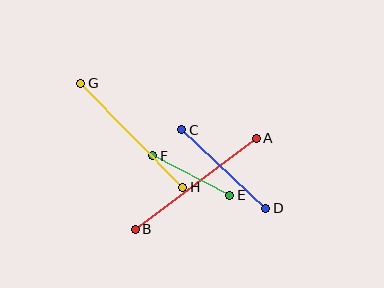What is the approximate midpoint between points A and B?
The midpoint is at approximately (196, 184) pixels.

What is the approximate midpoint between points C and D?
The midpoint is at approximately (224, 169) pixels.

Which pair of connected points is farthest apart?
Points A and B are farthest apart.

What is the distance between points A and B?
The distance is approximately 151 pixels.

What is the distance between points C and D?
The distance is approximately 115 pixels.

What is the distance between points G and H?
The distance is approximately 146 pixels.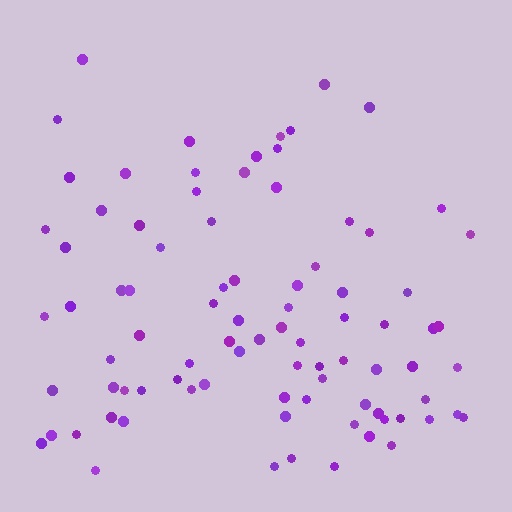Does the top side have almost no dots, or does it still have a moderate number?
Still a moderate number, just noticeably fewer than the bottom.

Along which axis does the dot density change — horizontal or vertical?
Vertical.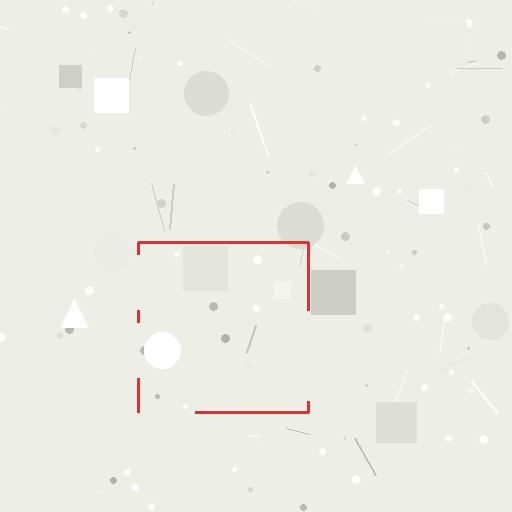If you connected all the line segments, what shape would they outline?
They would outline a square.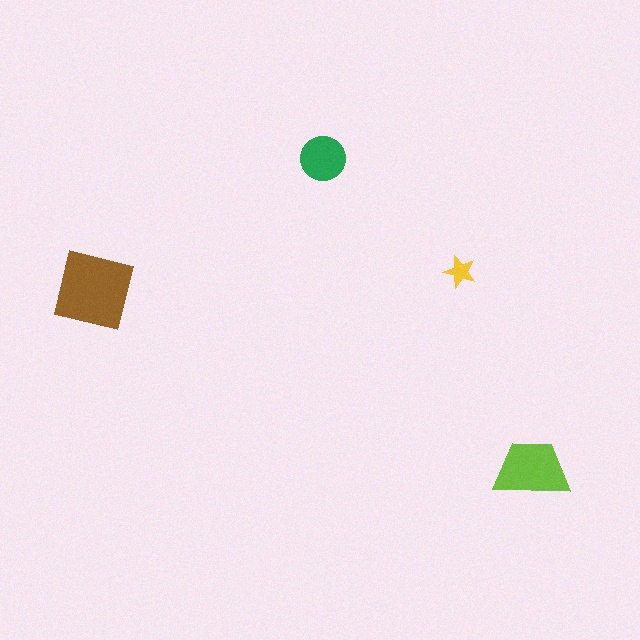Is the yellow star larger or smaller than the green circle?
Smaller.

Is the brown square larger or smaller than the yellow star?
Larger.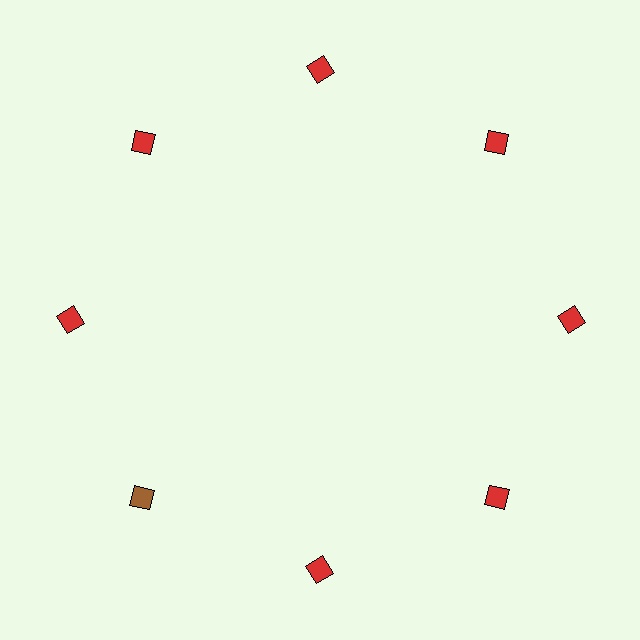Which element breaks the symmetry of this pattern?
The brown diamond at roughly the 8 o'clock position breaks the symmetry. All other shapes are red diamonds.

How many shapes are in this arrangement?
There are 8 shapes arranged in a ring pattern.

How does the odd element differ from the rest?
It has a different color: brown instead of red.